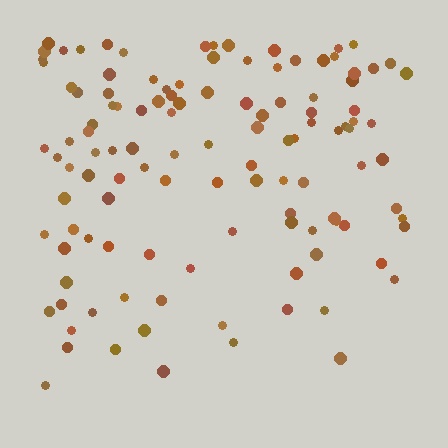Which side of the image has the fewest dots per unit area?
The bottom.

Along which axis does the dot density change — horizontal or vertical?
Vertical.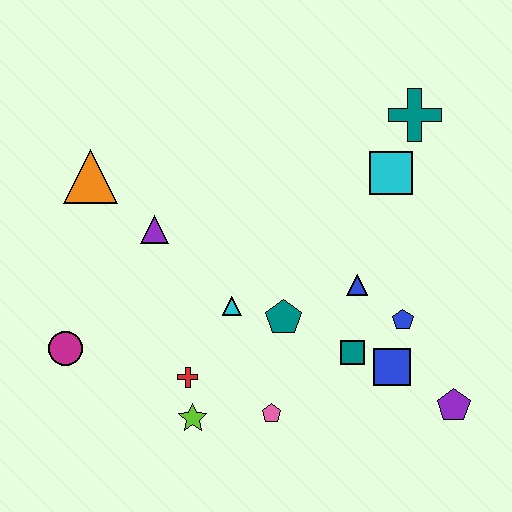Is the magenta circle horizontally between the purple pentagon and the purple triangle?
No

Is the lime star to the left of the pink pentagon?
Yes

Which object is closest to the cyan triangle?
The teal pentagon is closest to the cyan triangle.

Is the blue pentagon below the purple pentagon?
No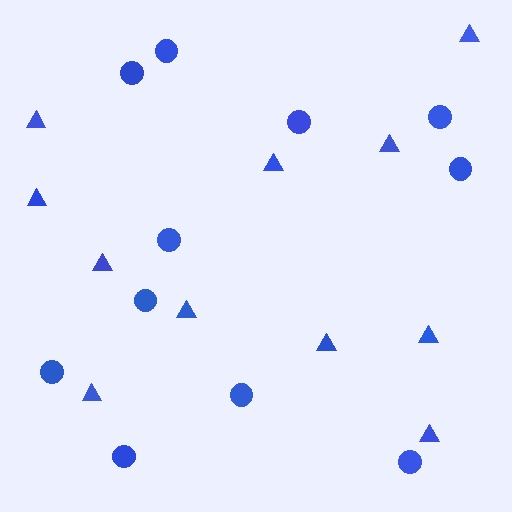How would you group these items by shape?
There are 2 groups: one group of circles (11) and one group of triangles (11).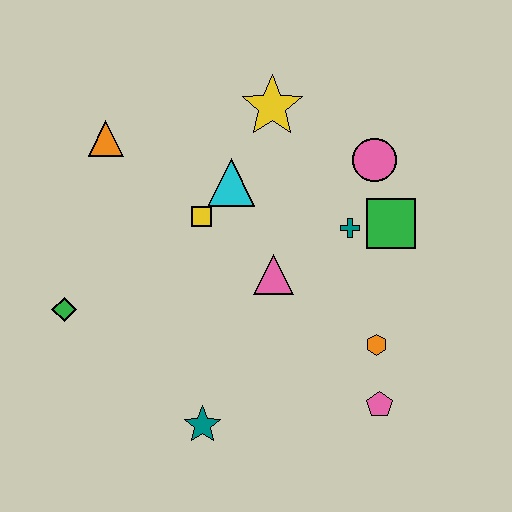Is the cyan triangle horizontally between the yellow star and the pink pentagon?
No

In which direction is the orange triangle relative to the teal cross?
The orange triangle is to the left of the teal cross.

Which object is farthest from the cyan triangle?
The pink pentagon is farthest from the cyan triangle.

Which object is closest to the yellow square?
The cyan triangle is closest to the yellow square.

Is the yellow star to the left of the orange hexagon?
Yes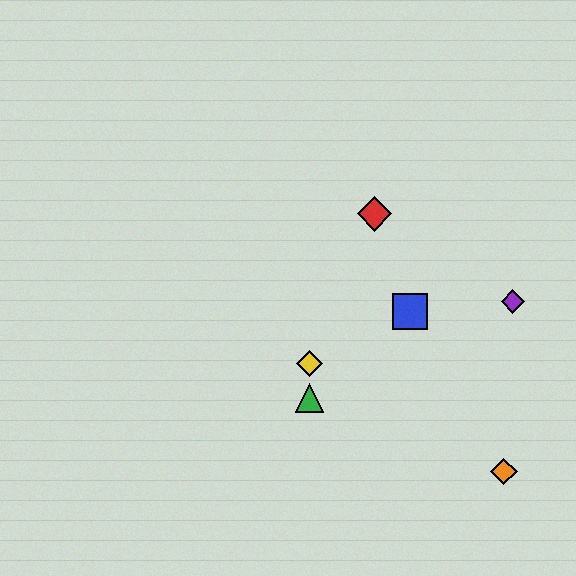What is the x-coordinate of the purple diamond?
The purple diamond is at x≈513.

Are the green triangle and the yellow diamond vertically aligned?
Yes, both are at x≈310.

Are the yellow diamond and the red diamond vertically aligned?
No, the yellow diamond is at x≈310 and the red diamond is at x≈374.